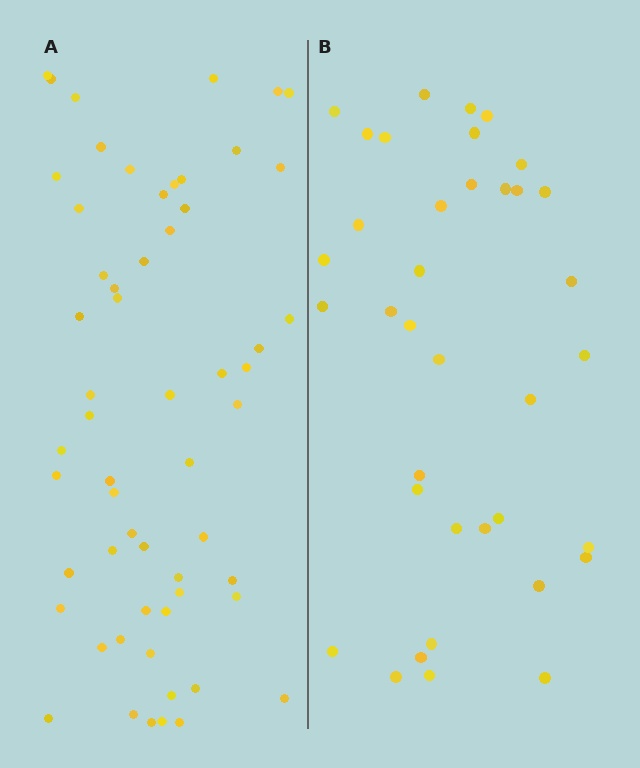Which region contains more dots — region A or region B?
Region A (the left region) has more dots.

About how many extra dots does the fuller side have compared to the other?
Region A has approximately 20 more dots than region B.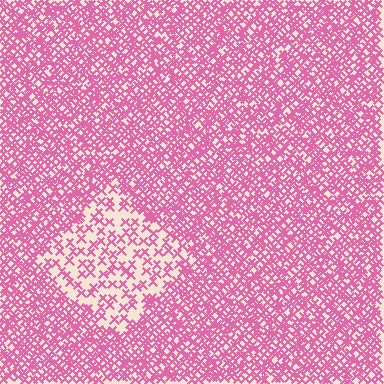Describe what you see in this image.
The image contains small pink elements arranged at two different densities. A diamond-shaped region is visible where the elements are less densely packed than the surrounding area.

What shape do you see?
I see a diamond.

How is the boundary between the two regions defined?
The boundary is defined by a change in element density (approximately 2.4x ratio). All elements are the same color, size, and shape.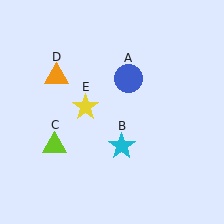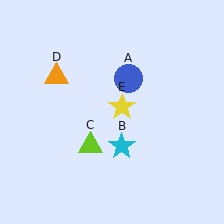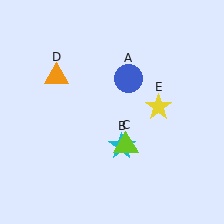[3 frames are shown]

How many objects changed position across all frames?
2 objects changed position: lime triangle (object C), yellow star (object E).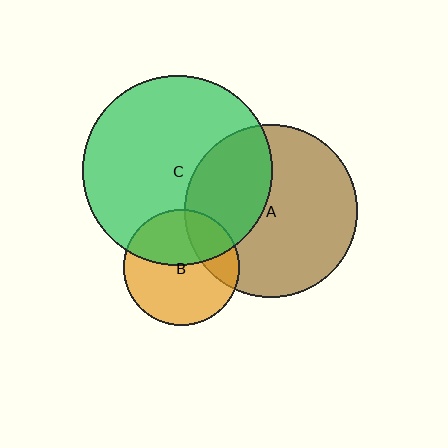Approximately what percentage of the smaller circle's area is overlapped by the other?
Approximately 35%.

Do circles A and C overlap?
Yes.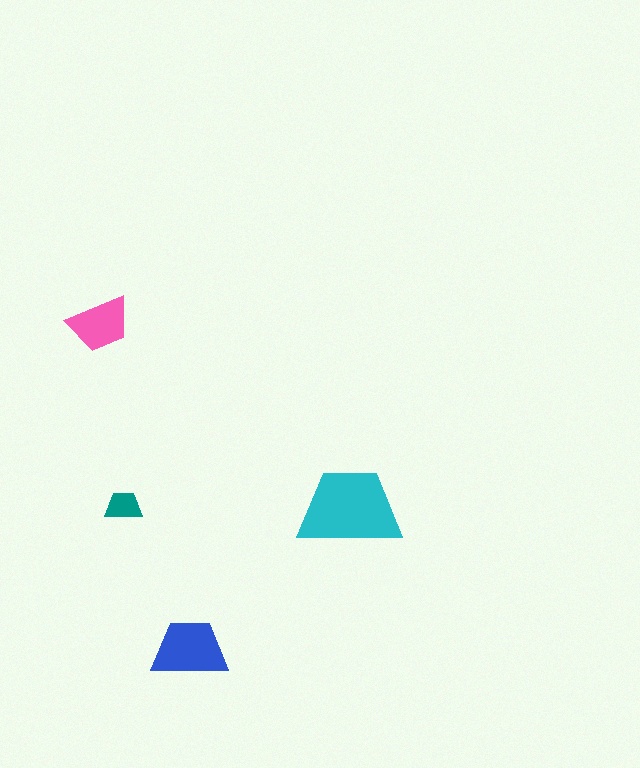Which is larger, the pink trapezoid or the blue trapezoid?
The blue one.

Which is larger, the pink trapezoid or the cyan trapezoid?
The cyan one.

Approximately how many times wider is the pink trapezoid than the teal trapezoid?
About 1.5 times wider.